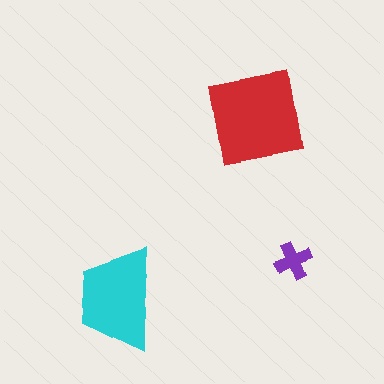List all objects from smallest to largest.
The purple cross, the cyan trapezoid, the red square.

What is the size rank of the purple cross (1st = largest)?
3rd.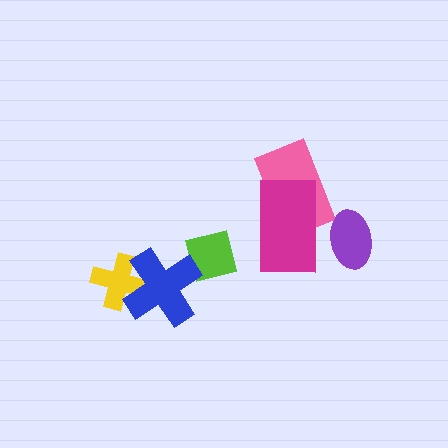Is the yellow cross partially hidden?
Yes, it is partially covered by another shape.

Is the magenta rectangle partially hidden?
Yes, it is partially covered by another shape.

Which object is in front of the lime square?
The blue cross is in front of the lime square.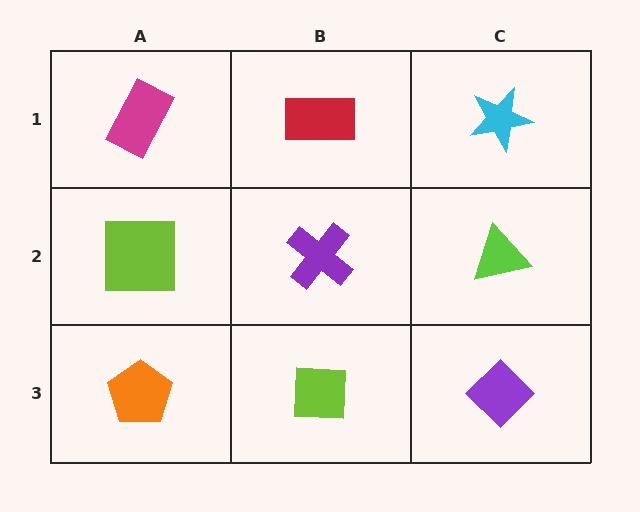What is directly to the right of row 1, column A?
A red rectangle.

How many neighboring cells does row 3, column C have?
2.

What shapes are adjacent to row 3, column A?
A lime square (row 2, column A), a lime square (row 3, column B).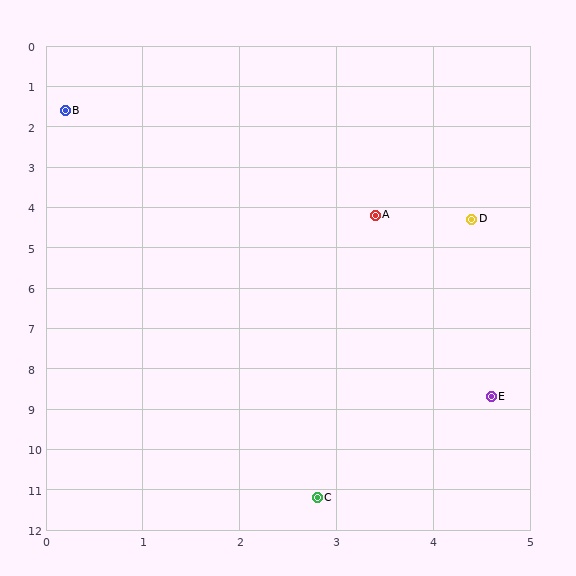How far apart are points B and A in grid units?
Points B and A are about 4.1 grid units apart.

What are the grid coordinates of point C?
Point C is at approximately (2.8, 11.2).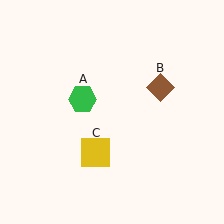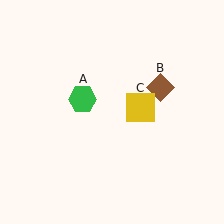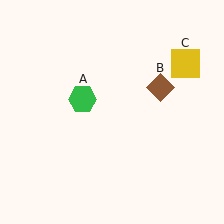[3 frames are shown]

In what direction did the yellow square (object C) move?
The yellow square (object C) moved up and to the right.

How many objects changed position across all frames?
1 object changed position: yellow square (object C).